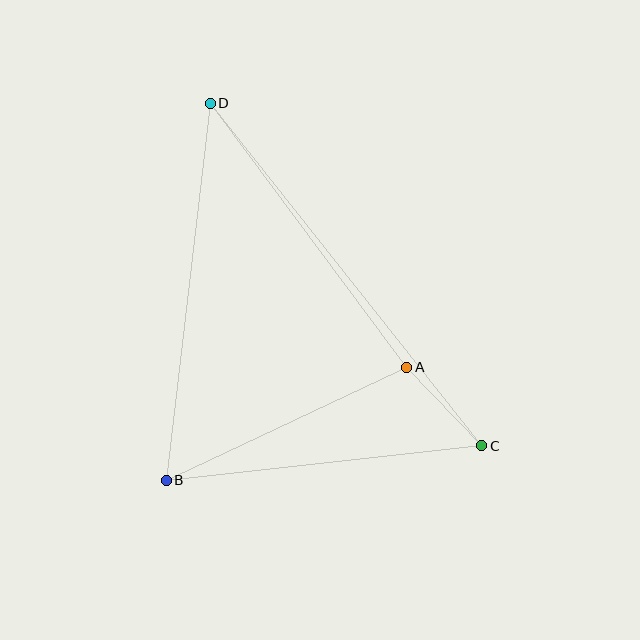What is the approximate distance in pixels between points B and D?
The distance between B and D is approximately 380 pixels.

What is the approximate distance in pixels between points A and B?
The distance between A and B is approximately 266 pixels.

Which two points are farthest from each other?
Points C and D are farthest from each other.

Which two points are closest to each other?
Points A and C are closest to each other.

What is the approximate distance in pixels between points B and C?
The distance between B and C is approximately 317 pixels.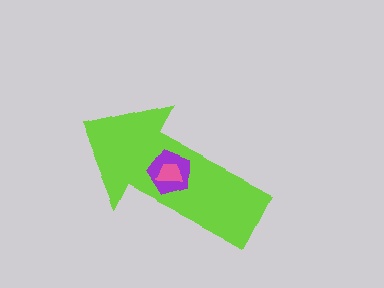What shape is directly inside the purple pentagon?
The pink trapezoid.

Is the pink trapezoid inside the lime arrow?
Yes.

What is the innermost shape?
The pink trapezoid.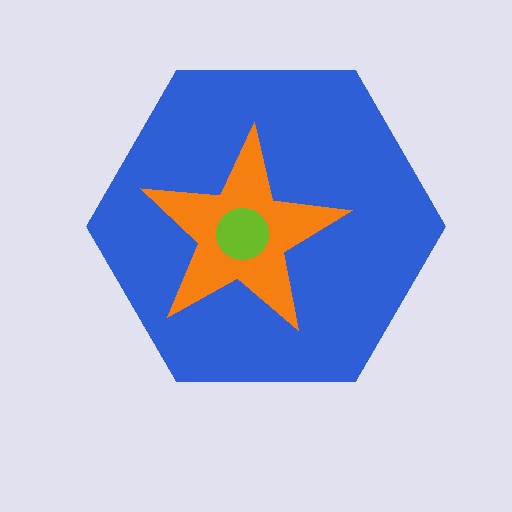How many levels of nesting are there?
3.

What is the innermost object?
The lime circle.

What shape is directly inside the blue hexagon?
The orange star.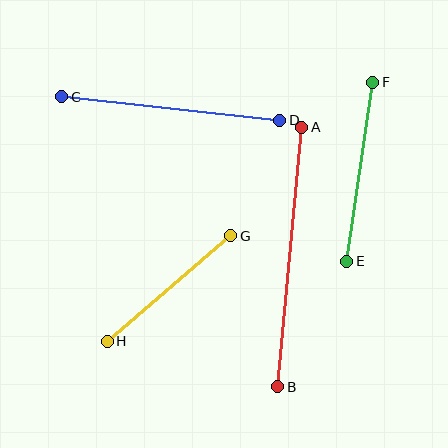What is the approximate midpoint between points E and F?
The midpoint is at approximately (360, 172) pixels.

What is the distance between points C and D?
The distance is approximately 220 pixels.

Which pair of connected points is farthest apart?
Points A and B are farthest apart.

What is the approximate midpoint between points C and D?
The midpoint is at approximately (171, 108) pixels.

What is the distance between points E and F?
The distance is approximately 181 pixels.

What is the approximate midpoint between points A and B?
The midpoint is at approximately (290, 257) pixels.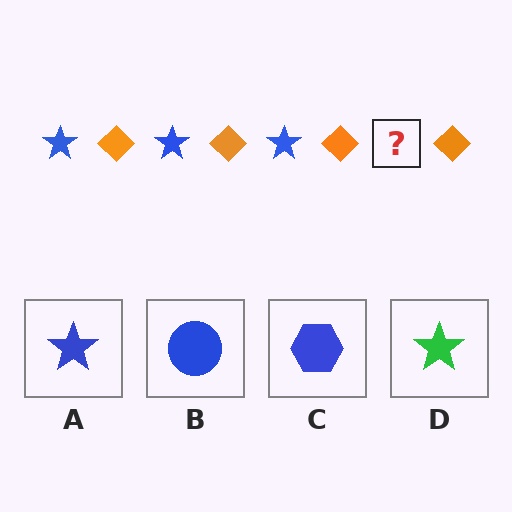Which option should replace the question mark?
Option A.